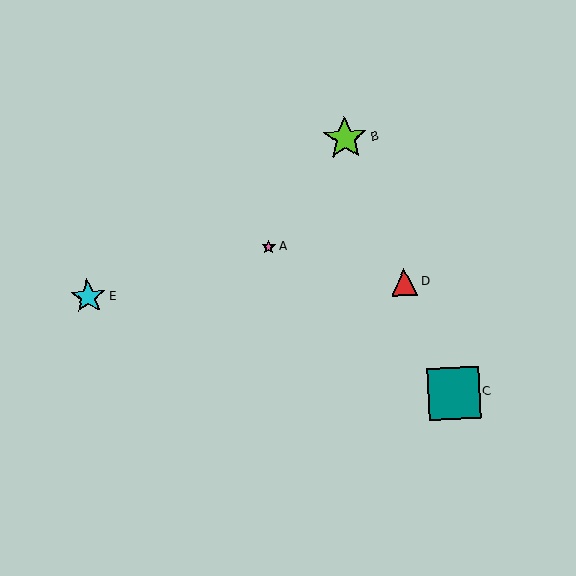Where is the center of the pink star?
The center of the pink star is at (269, 247).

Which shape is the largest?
The teal square (labeled C) is the largest.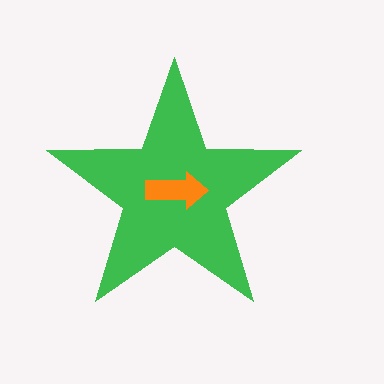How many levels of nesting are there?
2.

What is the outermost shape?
The green star.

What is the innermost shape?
The orange arrow.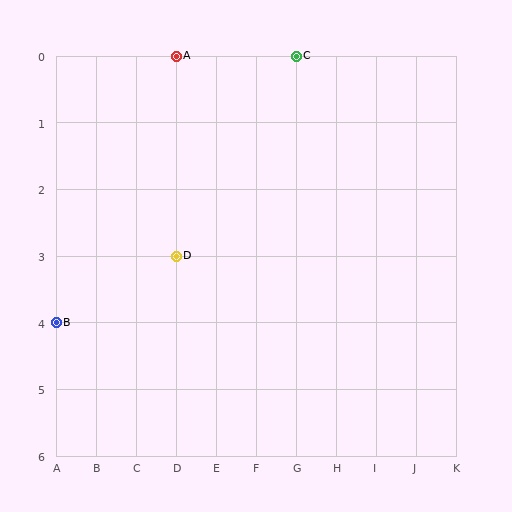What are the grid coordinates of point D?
Point D is at grid coordinates (D, 3).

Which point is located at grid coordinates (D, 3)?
Point D is at (D, 3).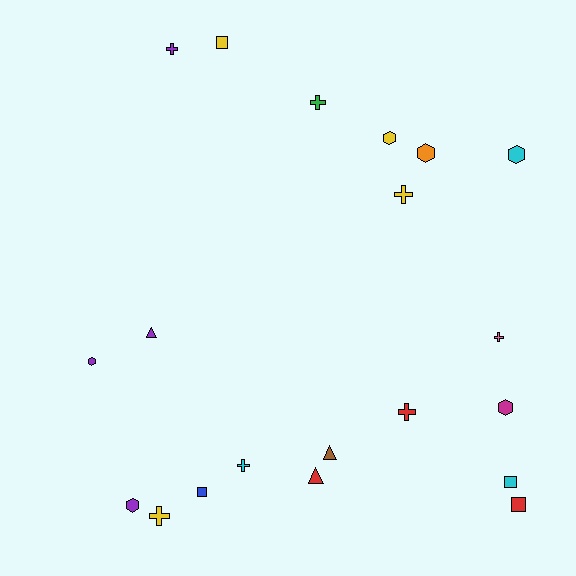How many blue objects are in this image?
There is 1 blue object.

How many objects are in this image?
There are 20 objects.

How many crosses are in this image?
There are 7 crosses.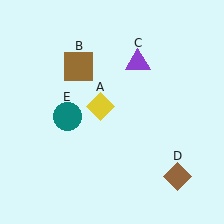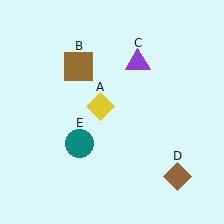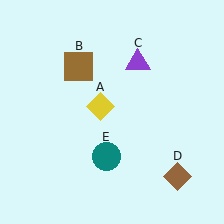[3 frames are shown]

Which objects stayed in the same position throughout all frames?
Yellow diamond (object A) and brown square (object B) and purple triangle (object C) and brown diamond (object D) remained stationary.